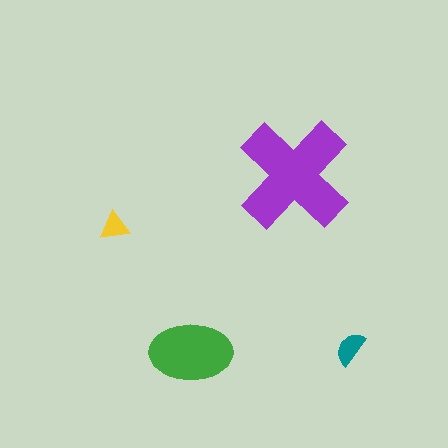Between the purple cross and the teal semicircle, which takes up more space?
The purple cross.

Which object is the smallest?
The yellow triangle.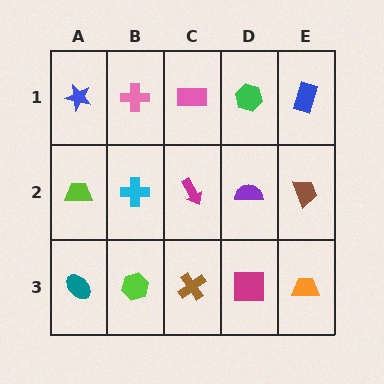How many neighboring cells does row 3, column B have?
3.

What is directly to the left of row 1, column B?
A blue star.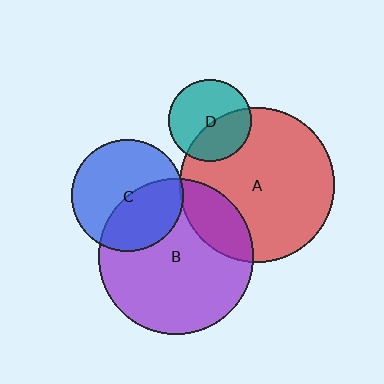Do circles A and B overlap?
Yes.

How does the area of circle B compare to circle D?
Approximately 3.6 times.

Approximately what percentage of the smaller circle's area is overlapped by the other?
Approximately 20%.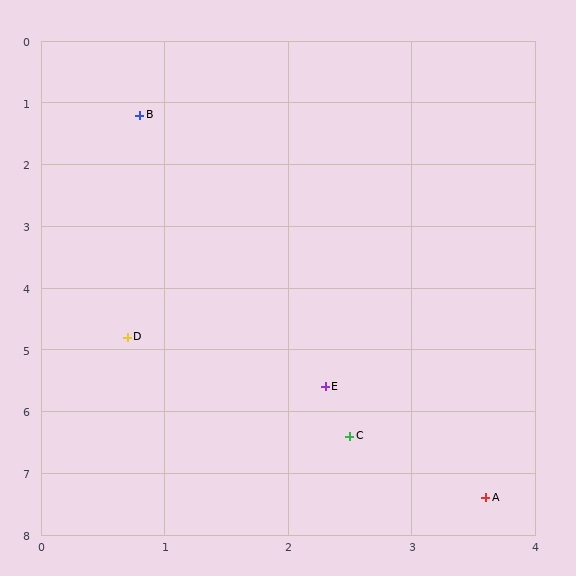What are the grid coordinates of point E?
Point E is at approximately (2.3, 5.6).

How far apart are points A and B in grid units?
Points A and B are about 6.8 grid units apart.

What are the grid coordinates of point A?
Point A is at approximately (3.6, 7.4).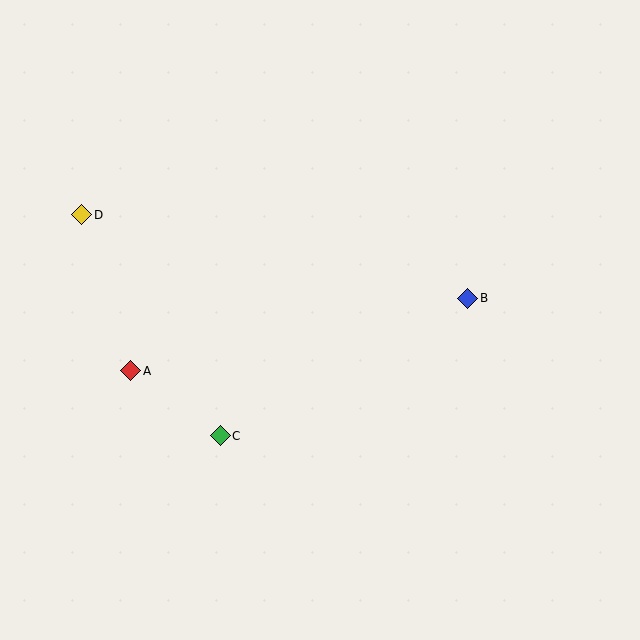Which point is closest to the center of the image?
Point B at (468, 298) is closest to the center.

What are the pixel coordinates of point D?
Point D is at (82, 215).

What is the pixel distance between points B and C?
The distance between B and C is 283 pixels.